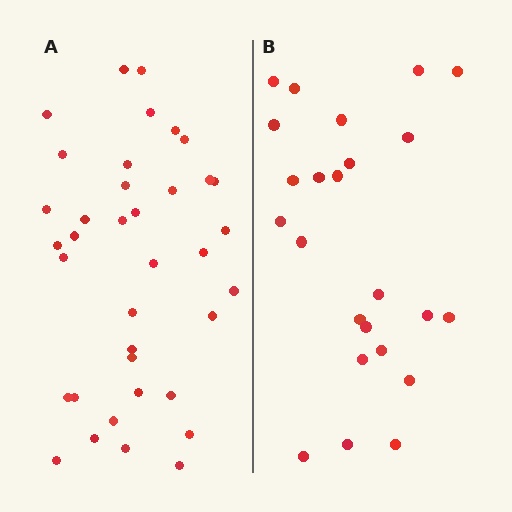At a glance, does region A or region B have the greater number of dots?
Region A (the left region) has more dots.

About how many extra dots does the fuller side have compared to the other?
Region A has approximately 15 more dots than region B.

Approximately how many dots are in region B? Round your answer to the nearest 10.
About 20 dots. (The exact count is 24, which rounds to 20.)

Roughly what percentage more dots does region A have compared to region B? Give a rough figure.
About 55% more.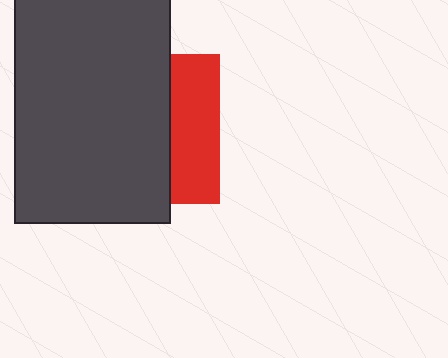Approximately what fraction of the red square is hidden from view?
Roughly 68% of the red square is hidden behind the dark gray rectangle.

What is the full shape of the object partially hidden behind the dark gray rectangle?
The partially hidden object is a red square.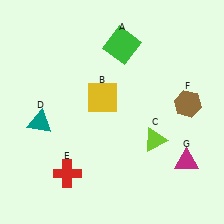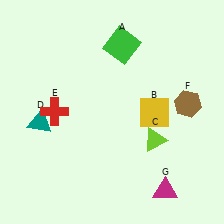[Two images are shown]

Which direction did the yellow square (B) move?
The yellow square (B) moved right.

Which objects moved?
The objects that moved are: the yellow square (B), the red cross (E), the magenta triangle (G).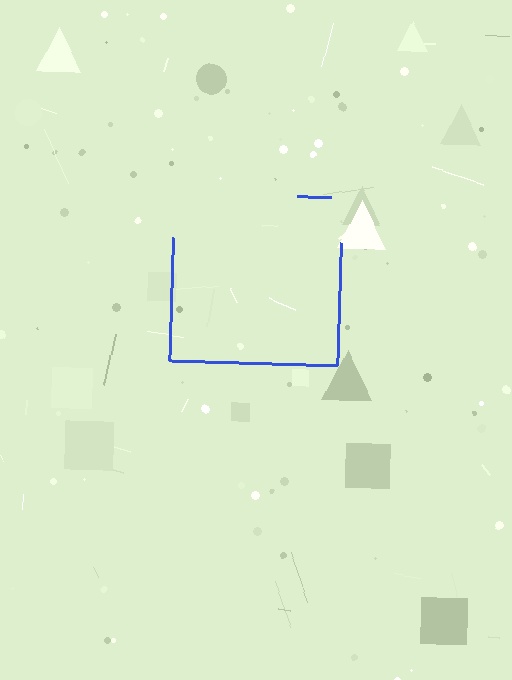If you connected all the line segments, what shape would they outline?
They would outline a square.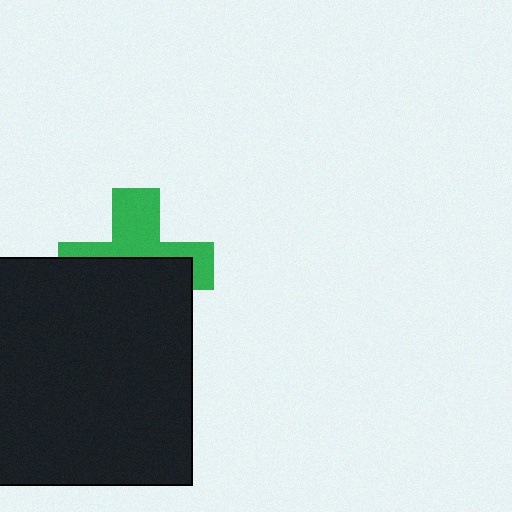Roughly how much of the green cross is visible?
A small part of it is visible (roughly 45%).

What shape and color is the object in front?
The object in front is a black rectangle.